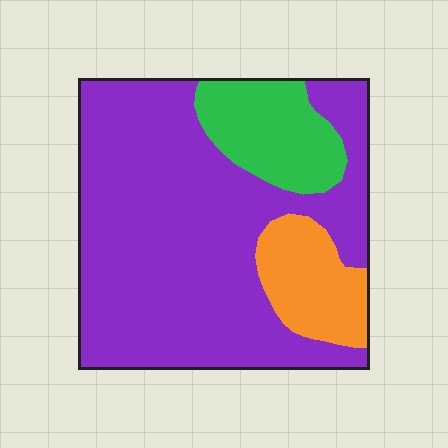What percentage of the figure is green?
Green takes up about one sixth (1/6) of the figure.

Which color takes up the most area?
Purple, at roughly 70%.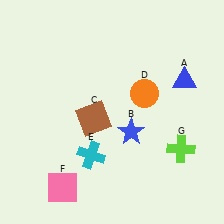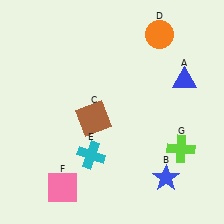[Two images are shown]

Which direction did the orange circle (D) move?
The orange circle (D) moved up.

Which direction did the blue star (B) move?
The blue star (B) moved down.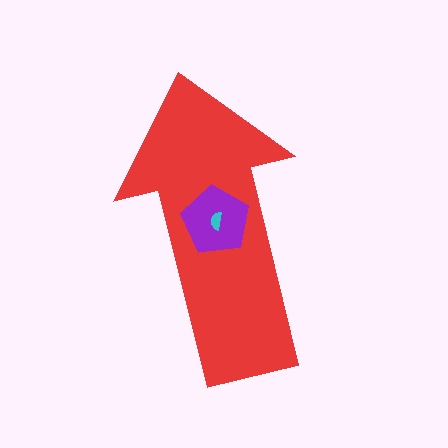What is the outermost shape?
The red arrow.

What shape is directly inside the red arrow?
The purple pentagon.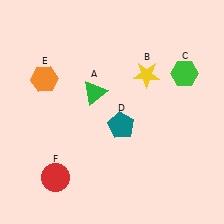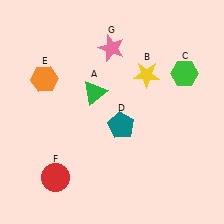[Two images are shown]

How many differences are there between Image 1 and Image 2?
There is 1 difference between the two images.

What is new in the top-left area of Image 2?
A pink star (G) was added in the top-left area of Image 2.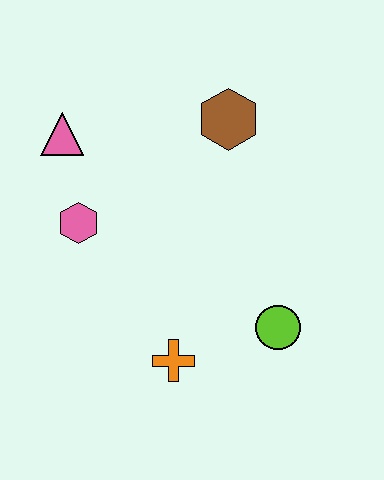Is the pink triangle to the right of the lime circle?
No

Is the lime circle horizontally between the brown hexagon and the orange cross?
No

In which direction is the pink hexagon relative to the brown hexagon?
The pink hexagon is to the left of the brown hexagon.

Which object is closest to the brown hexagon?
The pink triangle is closest to the brown hexagon.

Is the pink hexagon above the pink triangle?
No